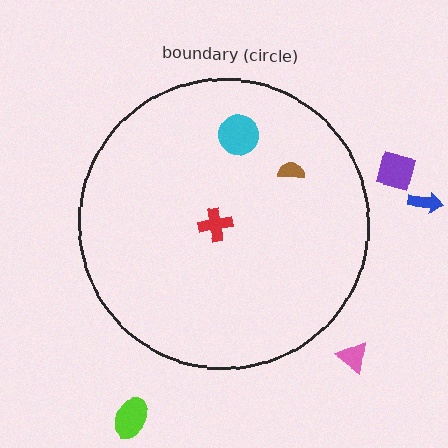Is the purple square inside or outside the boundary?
Outside.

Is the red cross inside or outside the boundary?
Inside.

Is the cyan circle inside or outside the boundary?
Inside.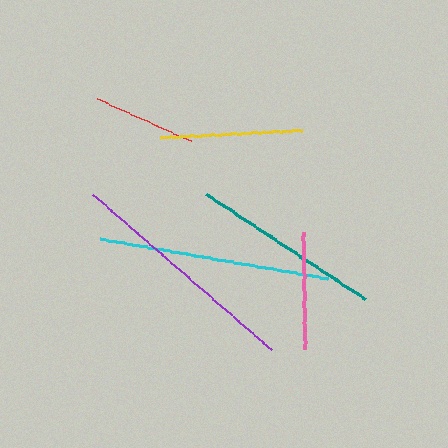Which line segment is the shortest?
The red line is the shortest at approximately 104 pixels.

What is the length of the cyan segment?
The cyan segment is approximately 231 pixels long.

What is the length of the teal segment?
The teal segment is approximately 189 pixels long.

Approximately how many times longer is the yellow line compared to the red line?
The yellow line is approximately 1.4 times the length of the red line.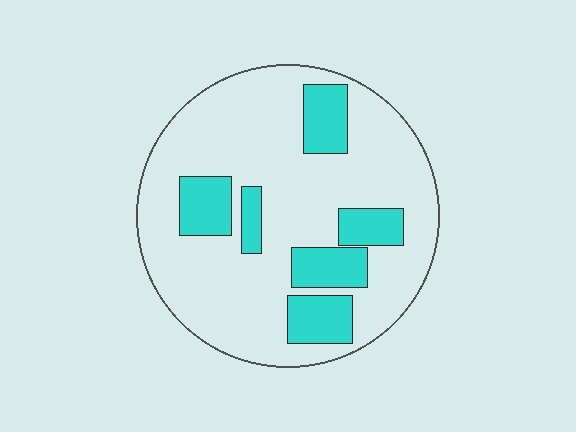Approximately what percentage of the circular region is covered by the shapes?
Approximately 25%.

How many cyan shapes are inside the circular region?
6.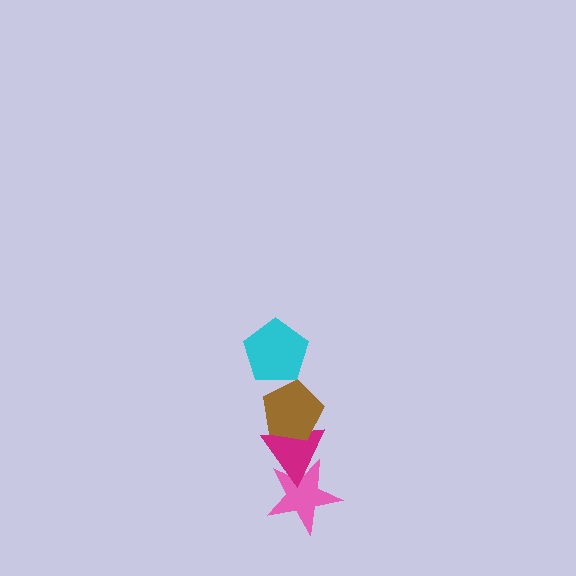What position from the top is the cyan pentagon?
The cyan pentagon is 1st from the top.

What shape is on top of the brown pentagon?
The cyan pentagon is on top of the brown pentagon.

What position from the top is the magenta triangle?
The magenta triangle is 3rd from the top.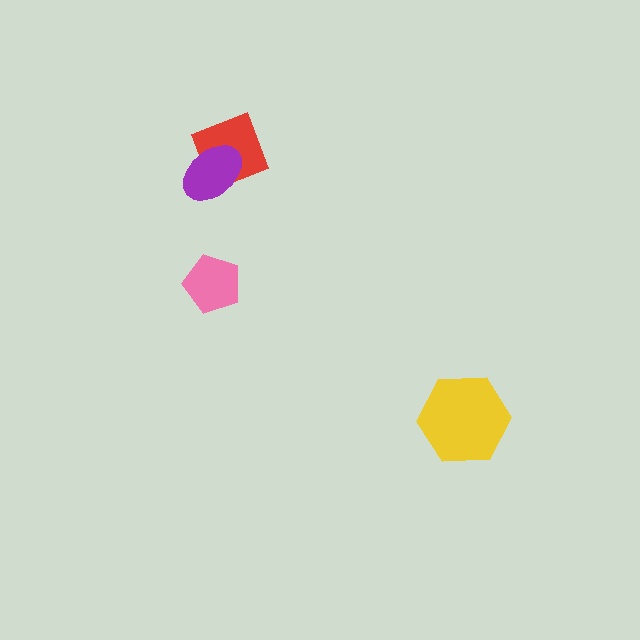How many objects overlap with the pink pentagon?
0 objects overlap with the pink pentagon.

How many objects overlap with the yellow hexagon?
0 objects overlap with the yellow hexagon.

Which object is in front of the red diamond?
The purple ellipse is in front of the red diamond.